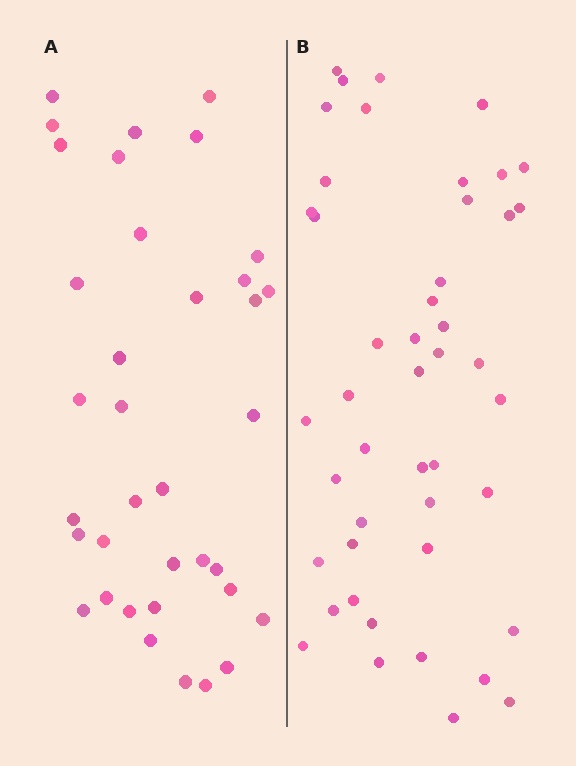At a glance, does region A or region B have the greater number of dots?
Region B (the right region) has more dots.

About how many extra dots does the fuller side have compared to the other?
Region B has roughly 10 or so more dots than region A.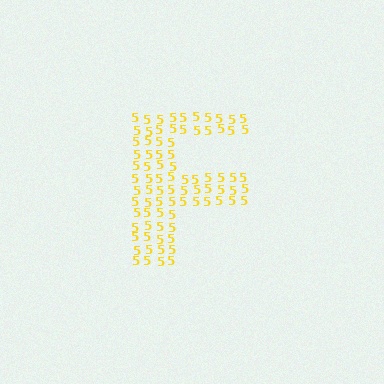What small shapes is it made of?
It is made of small digit 5's.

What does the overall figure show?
The overall figure shows the letter F.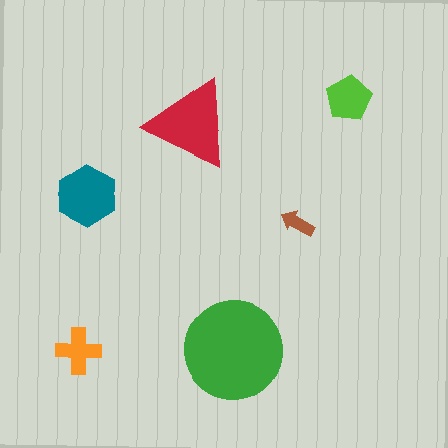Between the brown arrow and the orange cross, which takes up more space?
The orange cross.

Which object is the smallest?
The brown arrow.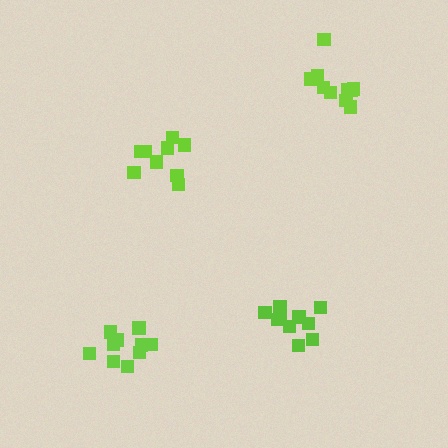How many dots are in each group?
Group 1: 10 dots, Group 2: 10 dots, Group 3: 9 dots, Group 4: 10 dots (39 total).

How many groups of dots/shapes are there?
There are 4 groups.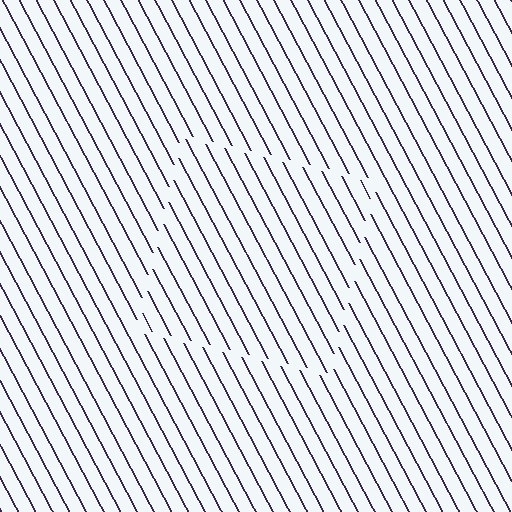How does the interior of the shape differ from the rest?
The interior of the shape contains the same grating, shifted by half a period — the contour is defined by the phase discontinuity where line-ends from the inner and outer gratings abut.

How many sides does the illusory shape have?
4 sides — the line-ends trace a square.